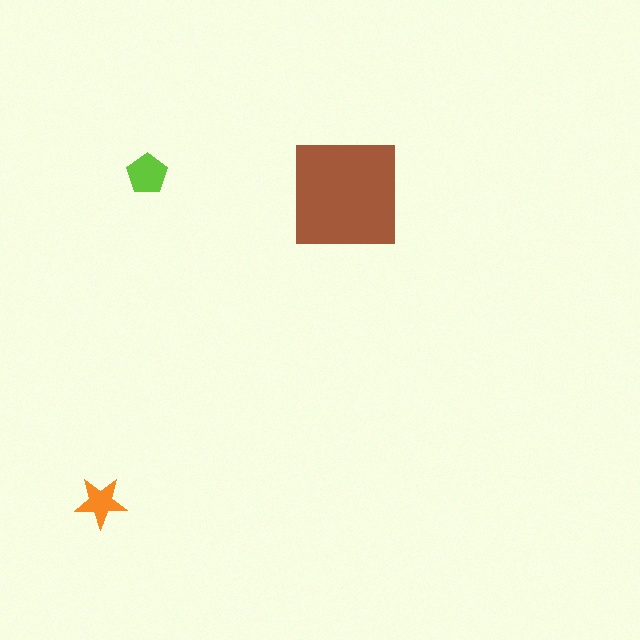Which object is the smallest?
The orange star.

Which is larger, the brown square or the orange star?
The brown square.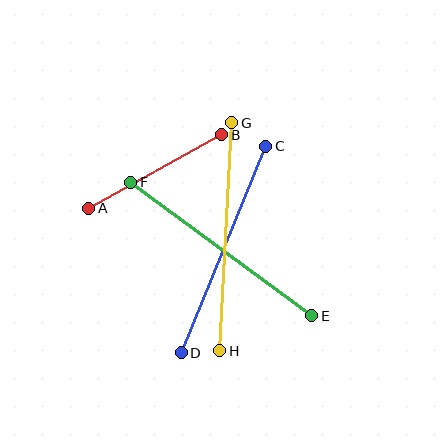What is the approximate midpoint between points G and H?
The midpoint is at approximately (226, 237) pixels.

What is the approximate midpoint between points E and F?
The midpoint is at approximately (221, 249) pixels.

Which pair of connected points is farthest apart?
Points G and H are farthest apart.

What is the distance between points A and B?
The distance is approximately 152 pixels.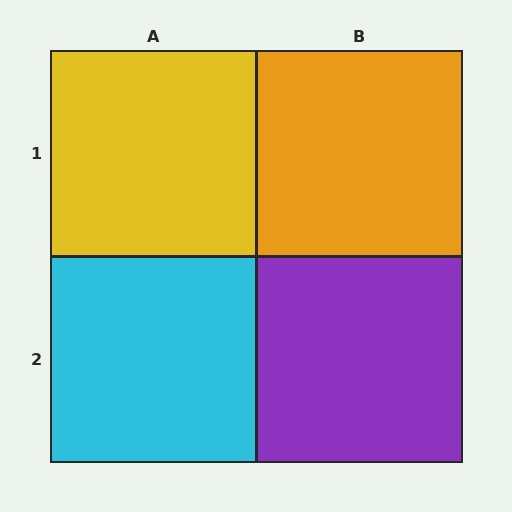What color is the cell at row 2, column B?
Purple.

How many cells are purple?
1 cell is purple.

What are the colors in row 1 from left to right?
Yellow, orange.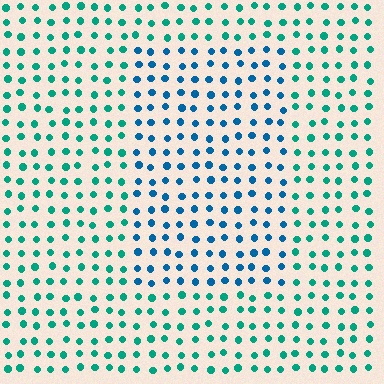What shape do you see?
I see a rectangle.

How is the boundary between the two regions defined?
The boundary is defined purely by a slight shift in hue (about 35 degrees). Spacing, size, and orientation are identical on both sides.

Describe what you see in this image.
The image is filled with small teal elements in a uniform arrangement. A rectangle-shaped region is visible where the elements are tinted to a slightly different hue, forming a subtle color boundary.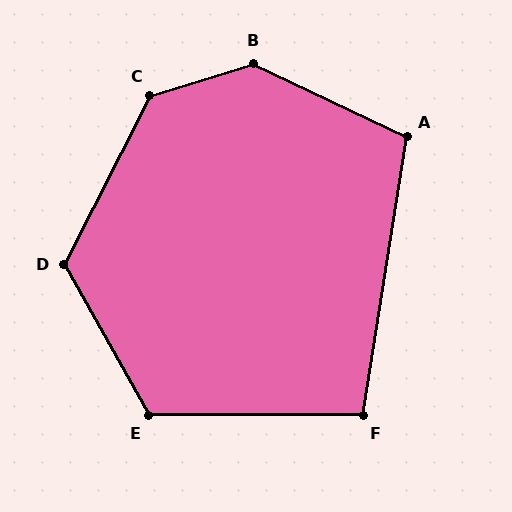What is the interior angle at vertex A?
Approximately 107 degrees (obtuse).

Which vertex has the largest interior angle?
B, at approximately 137 degrees.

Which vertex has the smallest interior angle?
F, at approximately 99 degrees.